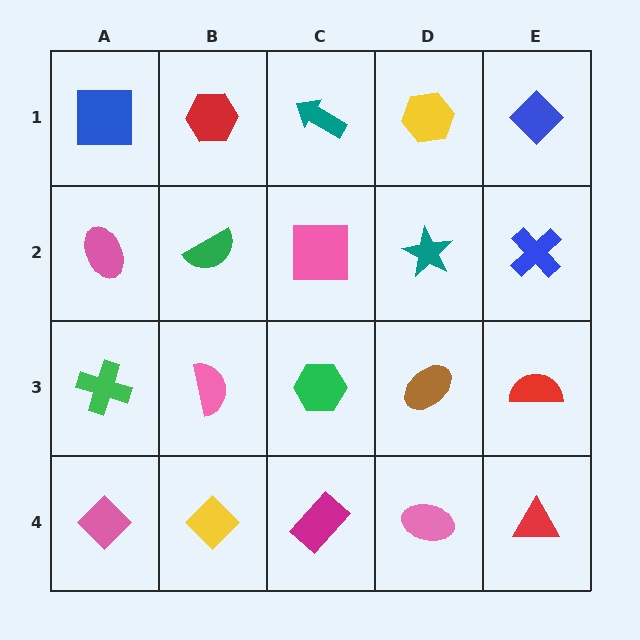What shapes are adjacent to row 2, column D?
A yellow hexagon (row 1, column D), a brown ellipse (row 3, column D), a pink square (row 2, column C), a blue cross (row 2, column E).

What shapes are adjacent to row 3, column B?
A green semicircle (row 2, column B), a yellow diamond (row 4, column B), a green cross (row 3, column A), a green hexagon (row 3, column C).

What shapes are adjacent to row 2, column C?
A teal arrow (row 1, column C), a green hexagon (row 3, column C), a green semicircle (row 2, column B), a teal star (row 2, column D).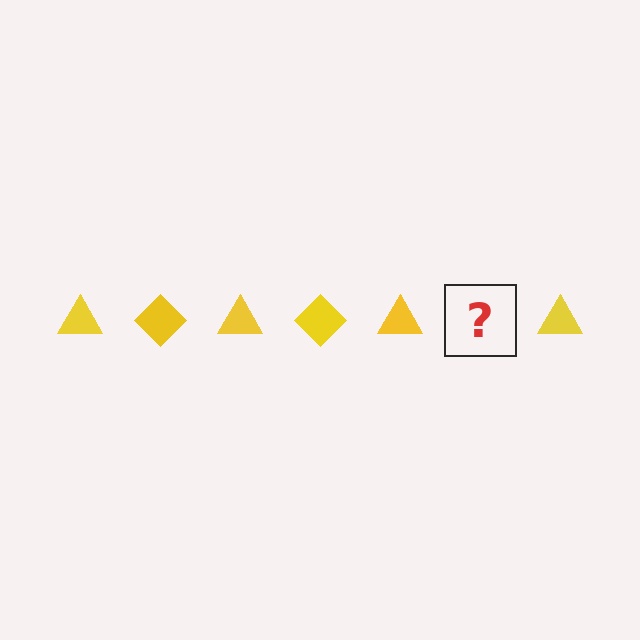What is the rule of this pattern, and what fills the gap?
The rule is that the pattern cycles through triangle, diamond shapes in yellow. The gap should be filled with a yellow diamond.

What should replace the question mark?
The question mark should be replaced with a yellow diamond.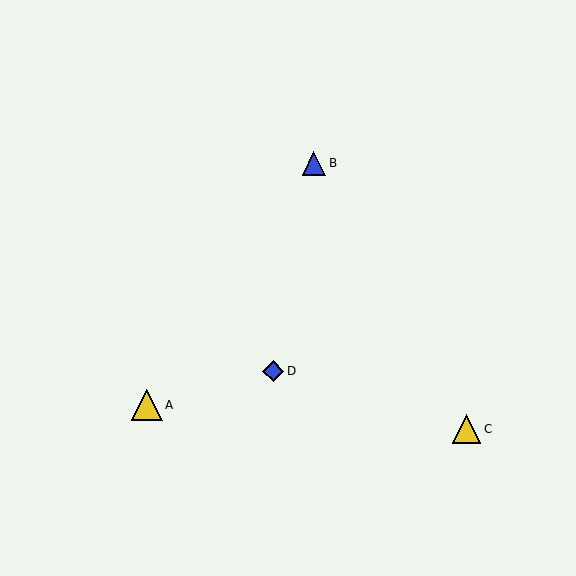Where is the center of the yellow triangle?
The center of the yellow triangle is at (467, 429).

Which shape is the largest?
The yellow triangle (labeled A) is the largest.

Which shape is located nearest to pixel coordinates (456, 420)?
The yellow triangle (labeled C) at (467, 429) is nearest to that location.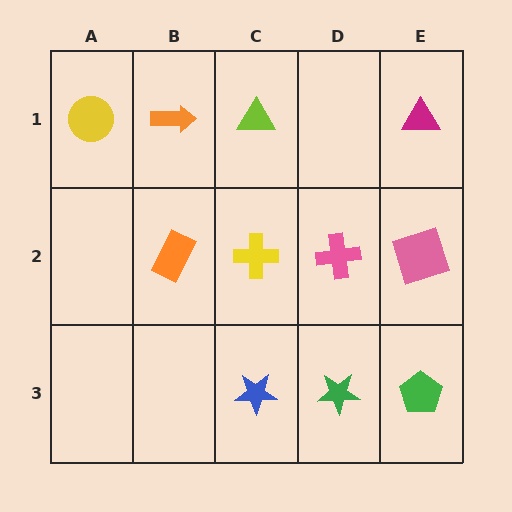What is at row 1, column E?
A magenta triangle.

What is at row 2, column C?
A yellow cross.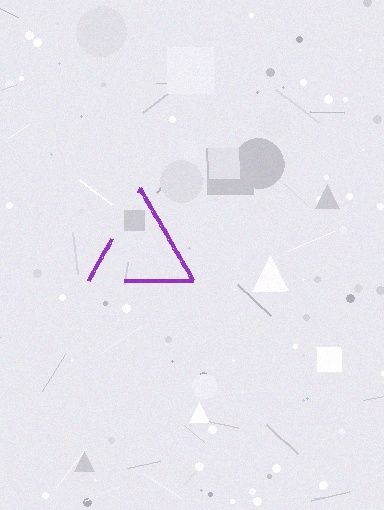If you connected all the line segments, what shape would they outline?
They would outline a triangle.